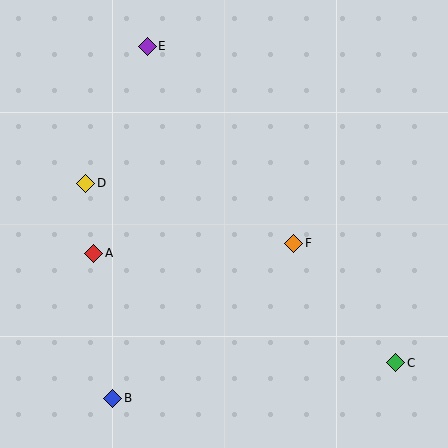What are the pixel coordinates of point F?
Point F is at (294, 243).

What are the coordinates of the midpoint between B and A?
The midpoint between B and A is at (103, 326).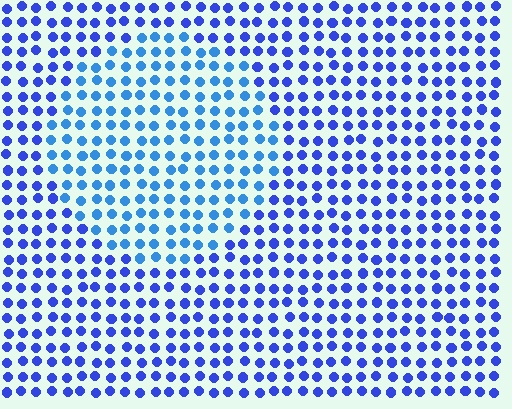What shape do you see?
I see a circle.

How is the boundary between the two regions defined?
The boundary is defined purely by a slight shift in hue (about 25 degrees). Spacing, size, and orientation are identical on both sides.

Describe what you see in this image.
The image is filled with small blue elements in a uniform arrangement. A circle-shaped region is visible where the elements are tinted to a slightly different hue, forming a subtle color boundary.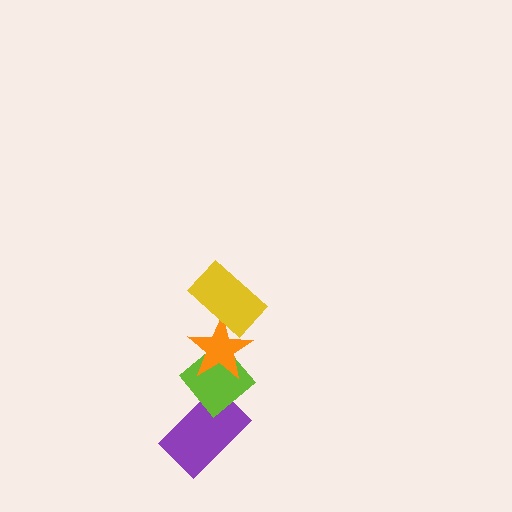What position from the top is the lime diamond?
The lime diamond is 3rd from the top.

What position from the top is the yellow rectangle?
The yellow rectangle is 1st from the top.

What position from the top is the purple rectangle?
The purple rectangle is 4th from the top.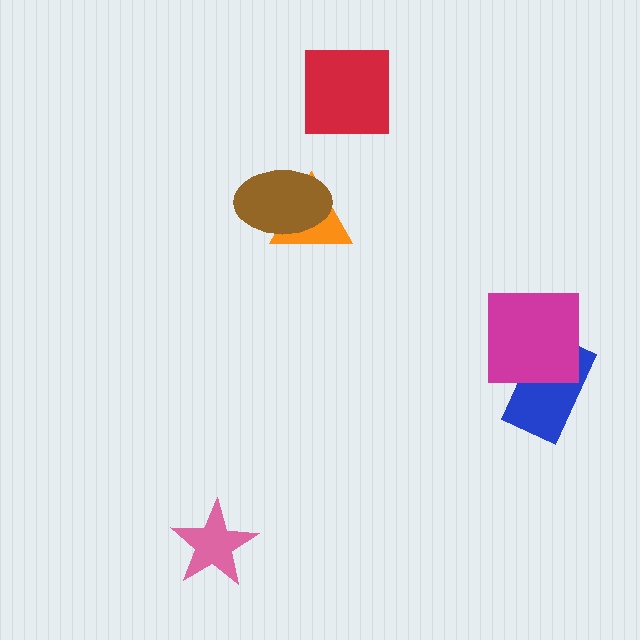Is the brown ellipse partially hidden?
No, no other shape covers it.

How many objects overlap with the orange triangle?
1 object overlaps with the orange triangle.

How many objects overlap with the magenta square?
1 object overlaps with the magenta square.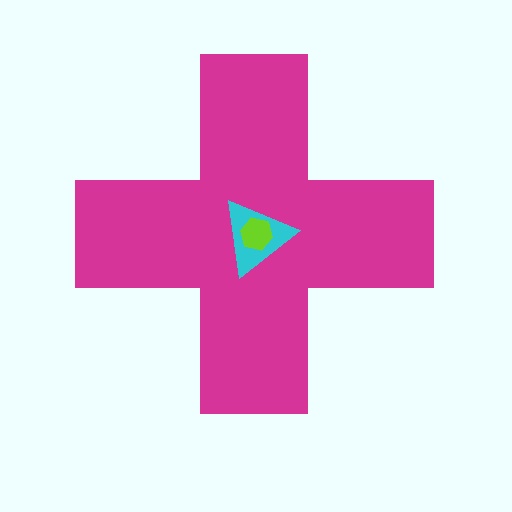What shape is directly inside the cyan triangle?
The lime hexagon.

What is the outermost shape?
The magenta cross.